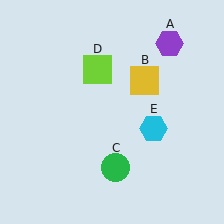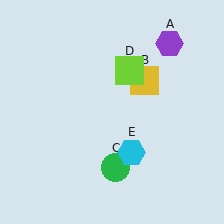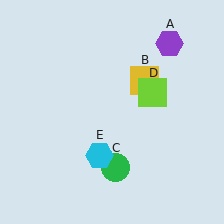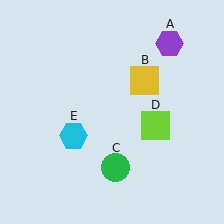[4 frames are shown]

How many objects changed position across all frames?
2 objects changed position: lime square (object D), cyan hexagon (object E).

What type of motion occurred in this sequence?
The lime square (object D), cyan hexagon (object E) rotated clockwise around the center of the scene.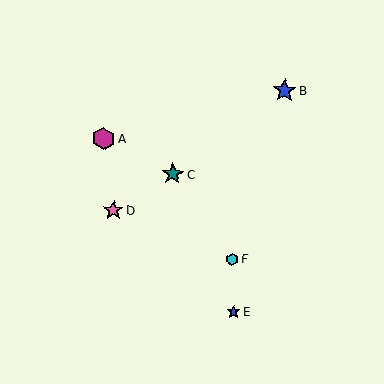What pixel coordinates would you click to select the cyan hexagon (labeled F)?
Click at (232, 259) to select the cyan hexagon F.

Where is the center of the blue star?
The center of the blue star is at (234, 312).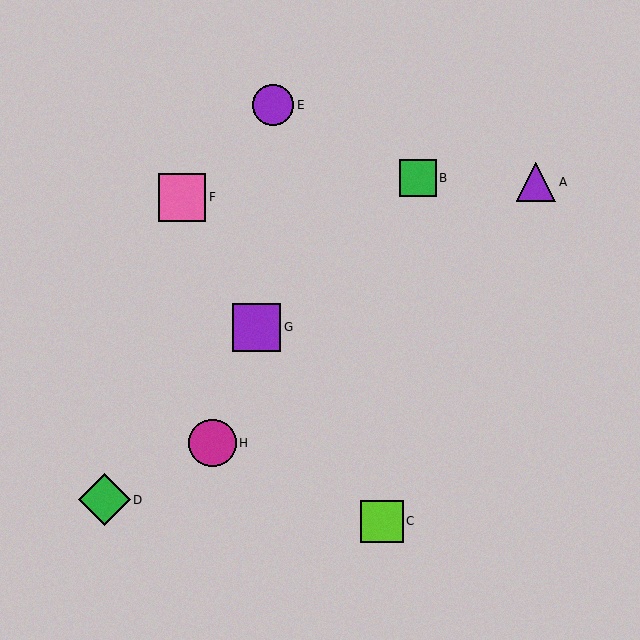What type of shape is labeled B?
Shape B is a green square.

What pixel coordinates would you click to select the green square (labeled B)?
Click at (417, 178) to select the green square B.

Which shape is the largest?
The green diamond (labeled D) is the largest.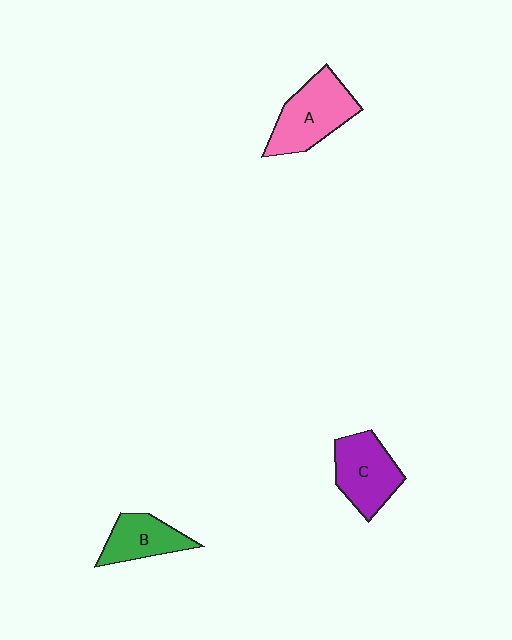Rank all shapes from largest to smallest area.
From largest to smallest: A (pink), C (purple), B (green).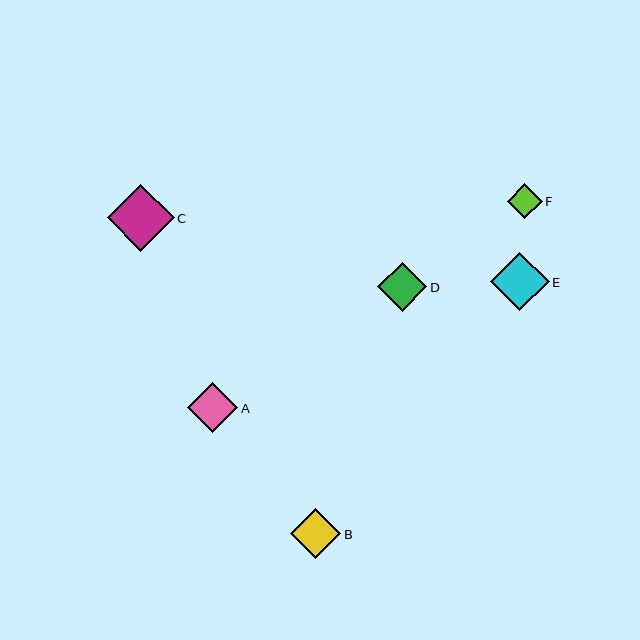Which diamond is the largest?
Diamond C is the largest with a size of approximately 67 pixels.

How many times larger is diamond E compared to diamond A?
Diamond E is approximately 1.2 times the size of diamond A.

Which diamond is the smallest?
Diamond F is the smallest with a size of approximately 35 pixels.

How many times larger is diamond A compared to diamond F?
Diamond A is approximately 1.4 times the size of diamond F.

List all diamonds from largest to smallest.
From largest to smallest: C, E, B, A, D, F.